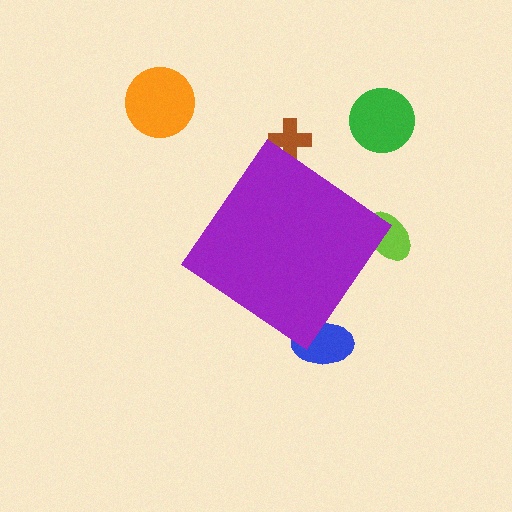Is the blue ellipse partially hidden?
Yes, the blue ellipse is partially hidden behind the purple diamond.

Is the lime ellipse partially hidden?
Yes, the lime ellipse is partially hidden behind the purple diamond.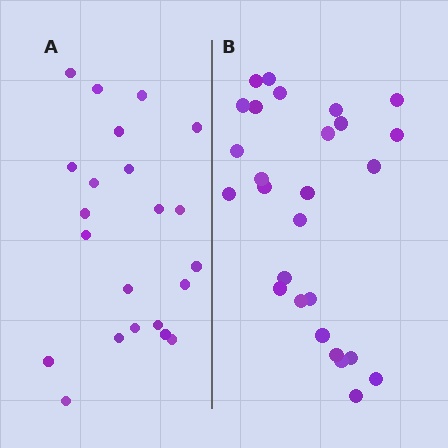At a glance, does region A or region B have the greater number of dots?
Region B (the right region) has more dots.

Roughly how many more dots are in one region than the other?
Region B has about 5 more dots than region A.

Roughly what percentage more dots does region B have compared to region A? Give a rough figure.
About 25% more.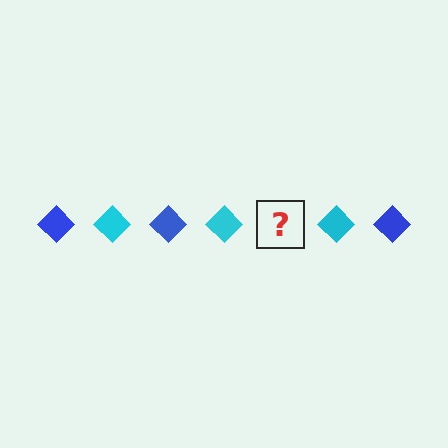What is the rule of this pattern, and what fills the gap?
The rule is that the pattern cycles through blue, cyan diamonds. The gap should be filled with a blue diamond.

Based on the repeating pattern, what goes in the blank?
The blank should be a blue diamond.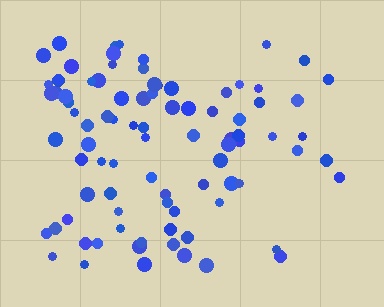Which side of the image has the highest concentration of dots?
The left.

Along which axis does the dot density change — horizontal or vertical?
Horizontal.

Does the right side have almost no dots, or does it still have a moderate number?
Still a moderate number, just noticeably fewer than the left.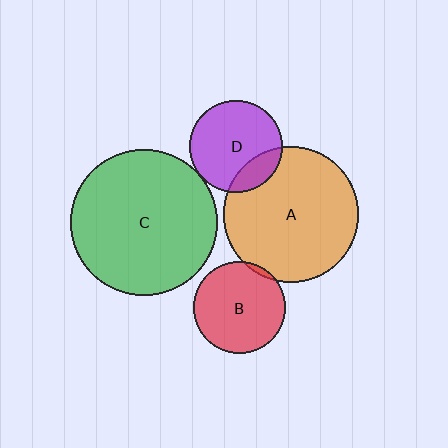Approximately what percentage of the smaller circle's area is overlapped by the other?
Approximately 5%.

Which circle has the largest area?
Circle C (green).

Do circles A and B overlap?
Yes.